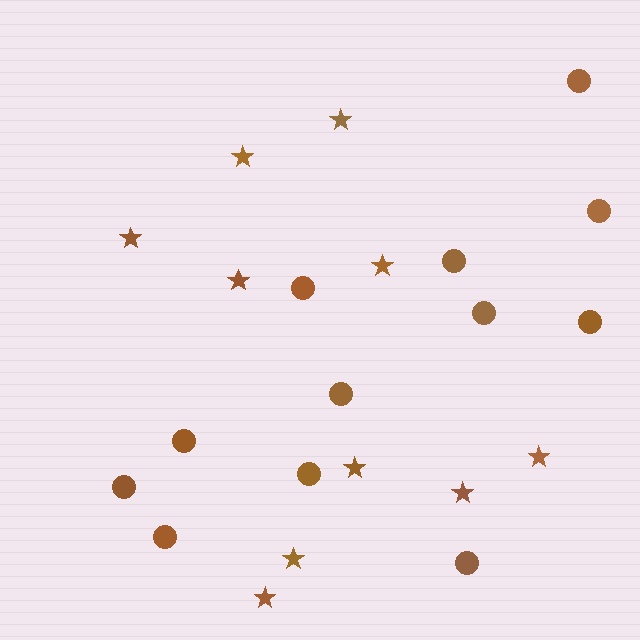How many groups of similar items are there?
There are 2 groups: one group of circles (12) and one group of stars (10).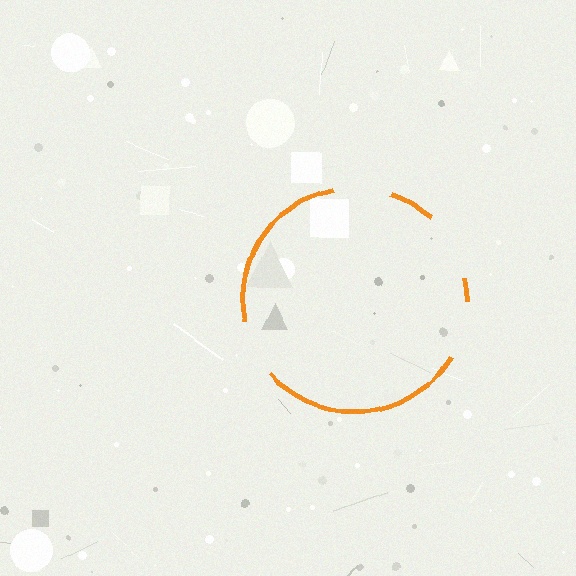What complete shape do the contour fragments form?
The contour fragments form a circle.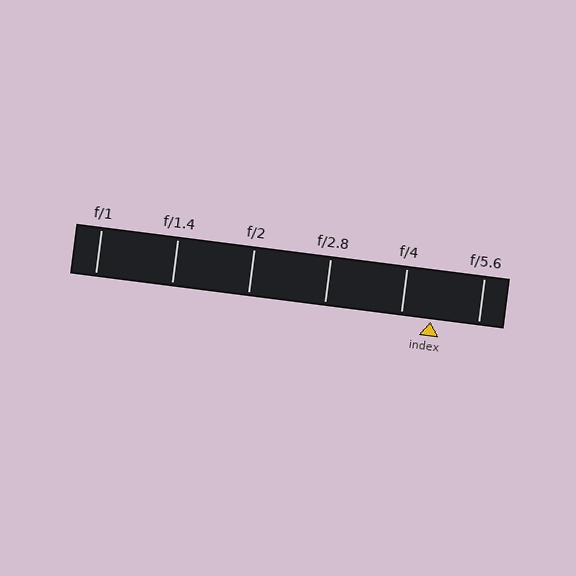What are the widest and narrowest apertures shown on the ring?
The widest aperture shown is f/1 and the narrowest is f/5.6.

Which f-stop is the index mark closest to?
The index mark is closest to f/4.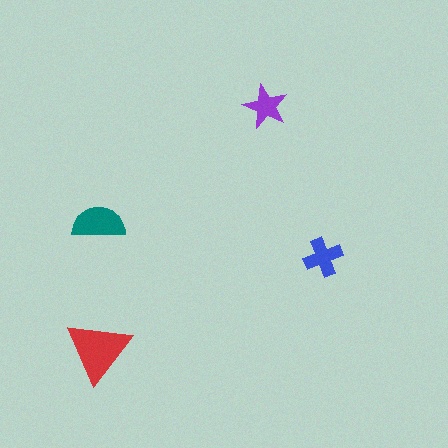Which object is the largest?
The red triangle.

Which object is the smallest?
The purple star.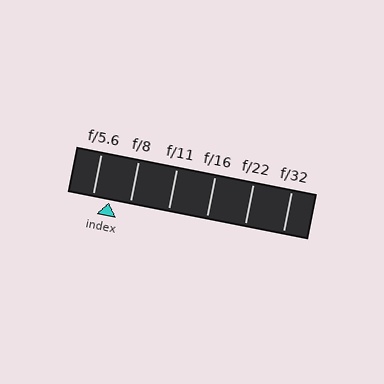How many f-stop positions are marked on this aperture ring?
There are 6 f-stop positions marked.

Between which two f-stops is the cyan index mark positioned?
The index mark is between f/5.6 and f/8.